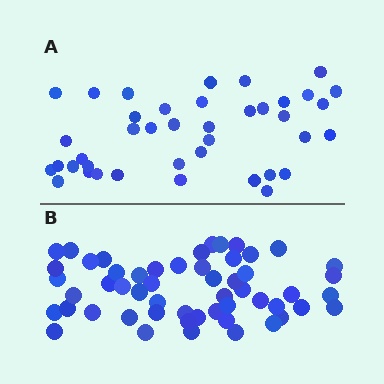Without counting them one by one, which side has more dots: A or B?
Region B (the bottom region) has more dots.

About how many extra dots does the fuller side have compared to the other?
Region B has approximately 15 more dots than region A.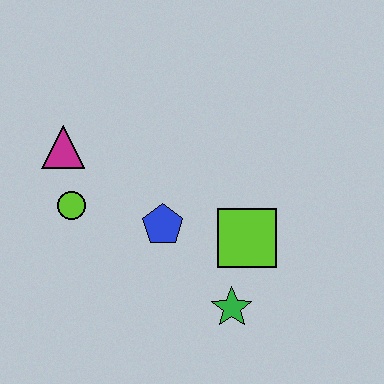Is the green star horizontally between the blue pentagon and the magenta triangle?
No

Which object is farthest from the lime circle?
The green star is farthest from the lime circle.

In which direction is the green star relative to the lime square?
The green star is below the lime square.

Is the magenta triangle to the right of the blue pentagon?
No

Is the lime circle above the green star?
Yes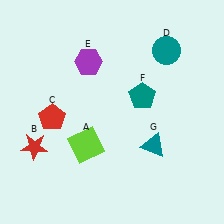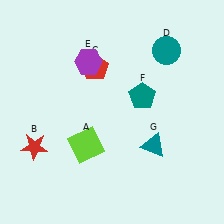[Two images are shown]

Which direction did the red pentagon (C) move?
The red pentagon (C) moved up.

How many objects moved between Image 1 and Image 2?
1 object moved between the two images.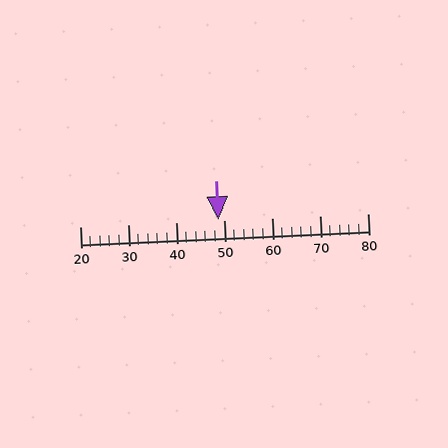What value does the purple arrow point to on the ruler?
The purple arrow points to approximately 49.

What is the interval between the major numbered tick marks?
The major tick marks are spaced 10 units apart.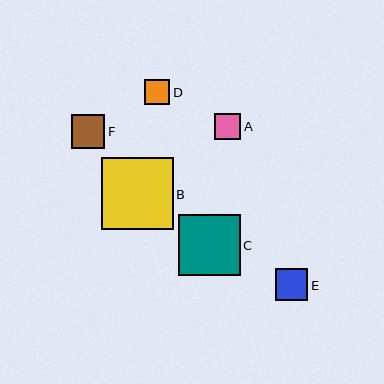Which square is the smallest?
Square D is the smallest with a size of approximately 25 pixels.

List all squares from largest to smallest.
From largest to smallest: B, C, F, E, A, D.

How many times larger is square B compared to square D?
Square B is approximately 2.8 times the size of square D.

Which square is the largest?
Square B is the largest with a size of approximately 72 pixels.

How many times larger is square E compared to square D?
Square E is approximately 1.3 times the size of square D.